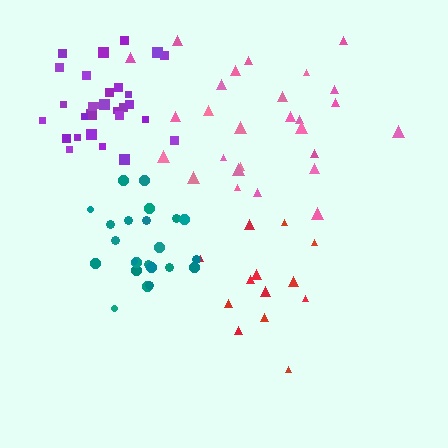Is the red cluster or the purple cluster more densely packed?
Purple.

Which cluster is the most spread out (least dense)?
Red.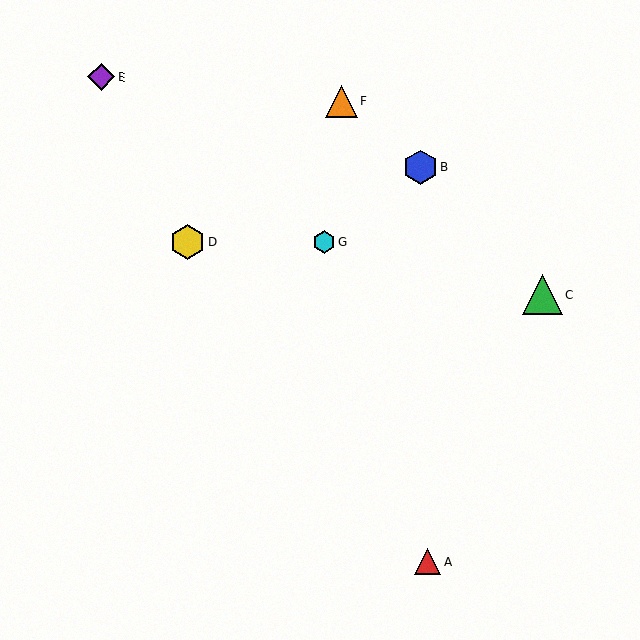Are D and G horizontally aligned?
Yes, both are at y≈241.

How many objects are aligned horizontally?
2 objects (D, G) are aligned horizontally.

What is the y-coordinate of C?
Object C is at y≈294.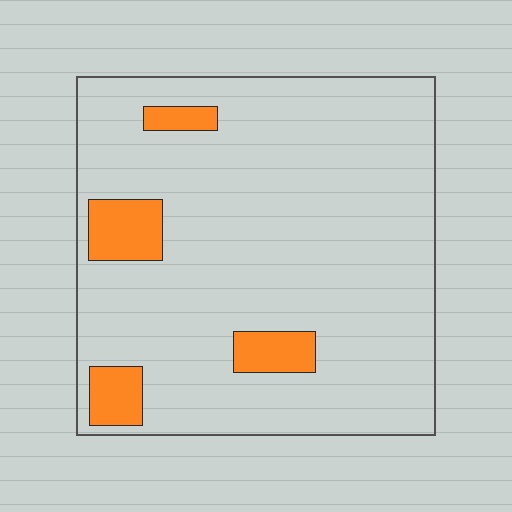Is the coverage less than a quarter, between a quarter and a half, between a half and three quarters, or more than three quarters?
Less than a quarter.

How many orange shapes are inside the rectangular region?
4.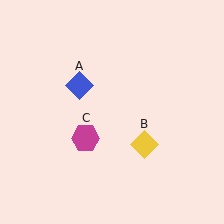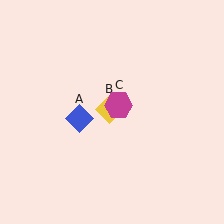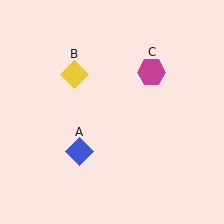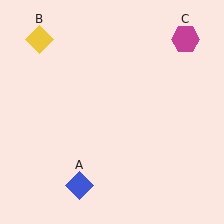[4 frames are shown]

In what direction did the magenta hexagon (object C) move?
The magenta hexagon (object C) moved up and to the right.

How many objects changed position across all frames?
3 objects changed position: blue diamond (object A), yellow diamond (object B), magenta hexagon (object C).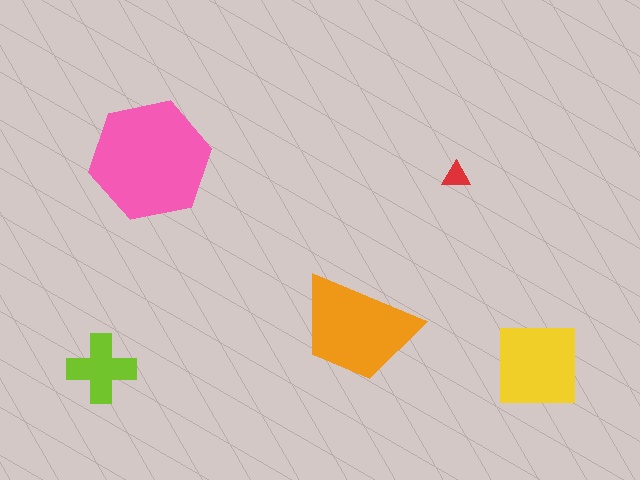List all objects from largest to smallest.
The pink hexagon, the orange trapezoid, the yellow square, the lime cross, the red triangle.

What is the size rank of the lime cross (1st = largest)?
4th.